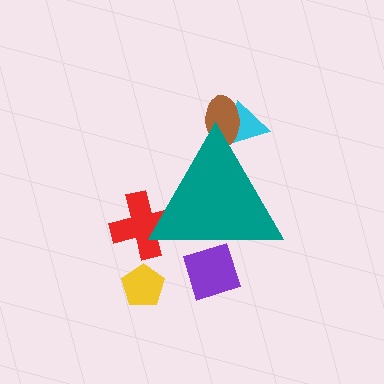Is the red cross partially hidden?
Yes, the red cross is partially hidden behind the teal triangle.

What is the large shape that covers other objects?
A teal triangle.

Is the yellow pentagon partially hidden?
No, the yellow pentagon is fully visible.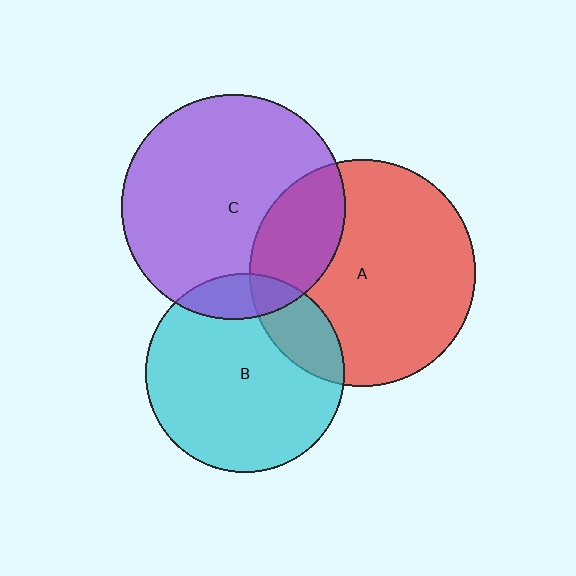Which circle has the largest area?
Circle A (red).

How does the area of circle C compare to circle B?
Approximately 1.3 times.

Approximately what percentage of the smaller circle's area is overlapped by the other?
Approximately 20%.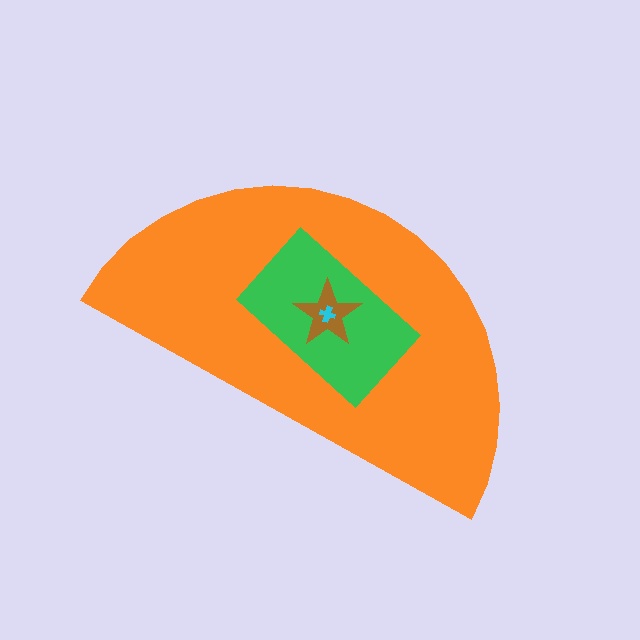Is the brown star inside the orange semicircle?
Yes.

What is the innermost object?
The cyan cross.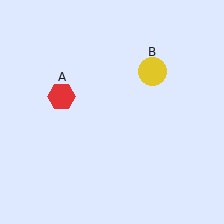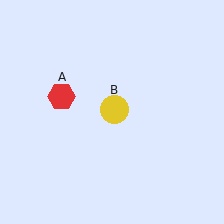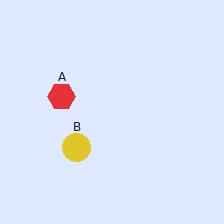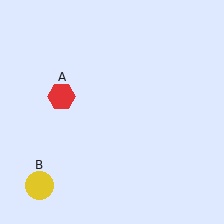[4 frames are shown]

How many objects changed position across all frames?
1 object changed position: yellow circle (object B).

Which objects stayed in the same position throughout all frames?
Red hexagon (object A) remained stationary.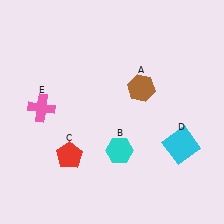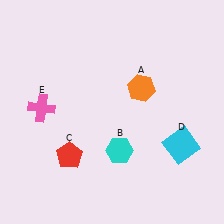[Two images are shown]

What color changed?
The hexagon (A) changed from brown in Image 1 to orange in Image 2.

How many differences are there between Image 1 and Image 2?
There is 1 difference between the two images.